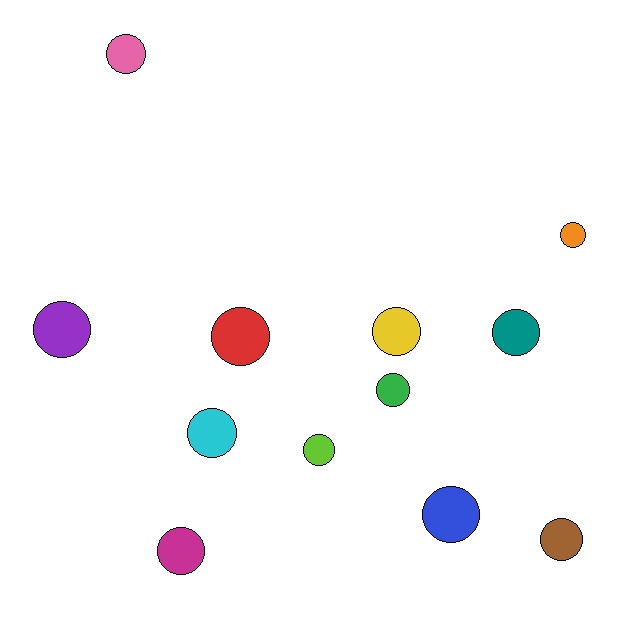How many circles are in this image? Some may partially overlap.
There are 12 circles.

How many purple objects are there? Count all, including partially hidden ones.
There is 1 purple object.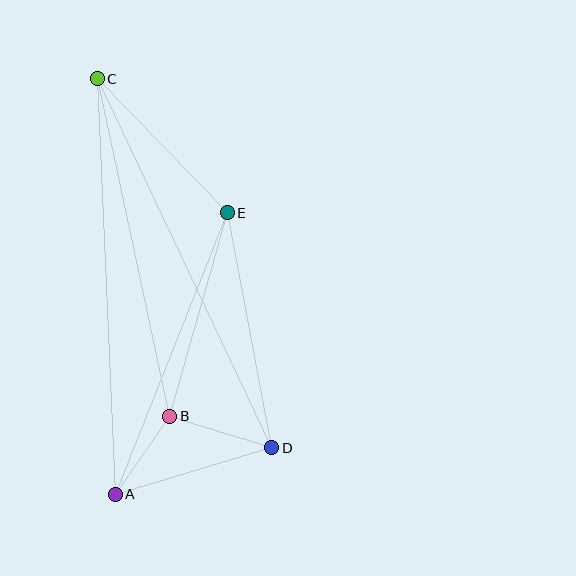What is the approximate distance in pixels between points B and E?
The distance between B and E is approximately 212 pixels.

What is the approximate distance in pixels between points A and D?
The distance between A and D is approximately 163 pixels.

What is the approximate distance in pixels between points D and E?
The distance between D and E is approximately 239 pixels.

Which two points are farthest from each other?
Points A and C are farthest from each other.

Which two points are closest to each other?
Points A and B are closest to each other.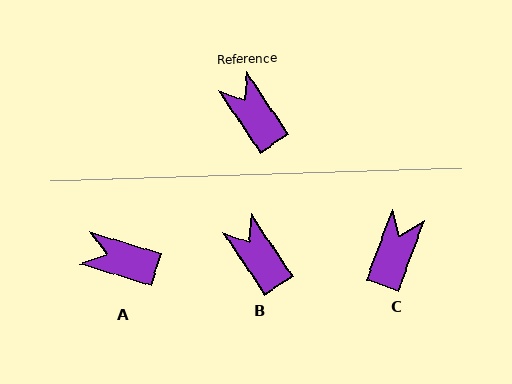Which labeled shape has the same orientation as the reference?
B.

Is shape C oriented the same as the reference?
No, it is off by about 54 degrees.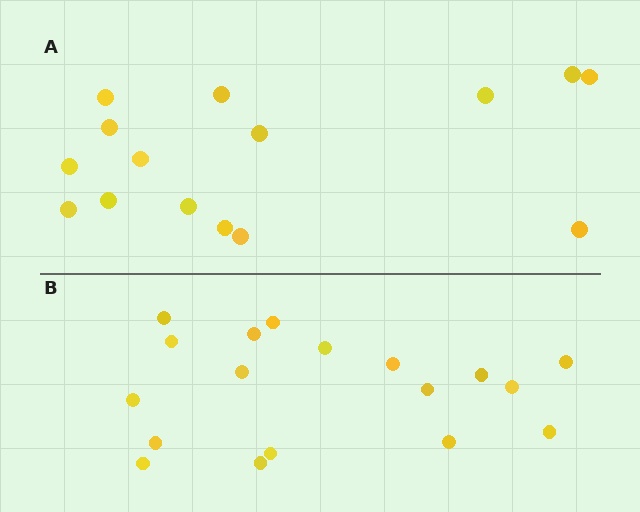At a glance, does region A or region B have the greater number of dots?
Region B (the bottom region) has more dots.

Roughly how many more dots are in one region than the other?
Region B has just a few more — roughly 2 or 3 more dots than region A.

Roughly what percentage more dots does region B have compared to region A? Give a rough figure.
About 20% more.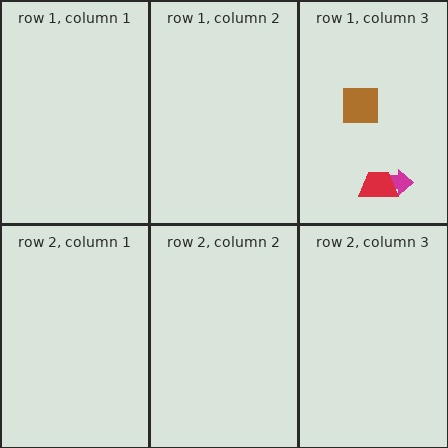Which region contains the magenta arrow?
The row 1, column 3 region.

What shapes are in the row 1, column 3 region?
The magenta arrow, the brown square, the red trapezoid.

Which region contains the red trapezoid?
The row 1, column 3 region.